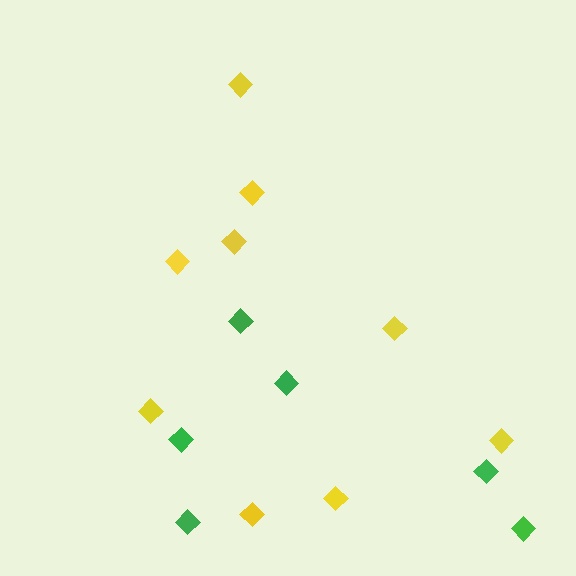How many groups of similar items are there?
There are 2 groups: one group of green diamonds (6) and one group of yellow diamonds (9).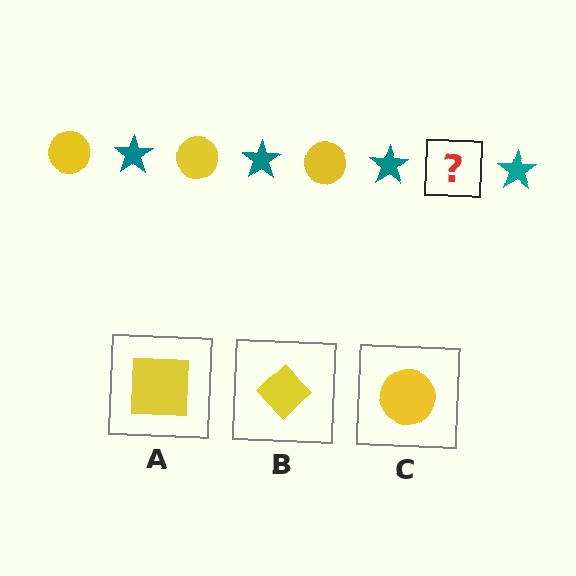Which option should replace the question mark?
Option C.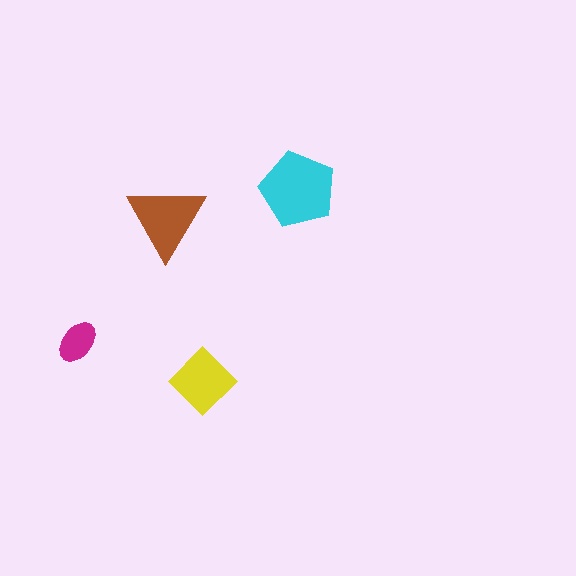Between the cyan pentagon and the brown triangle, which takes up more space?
The cyan pentagon.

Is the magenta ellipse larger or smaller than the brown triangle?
Smaller.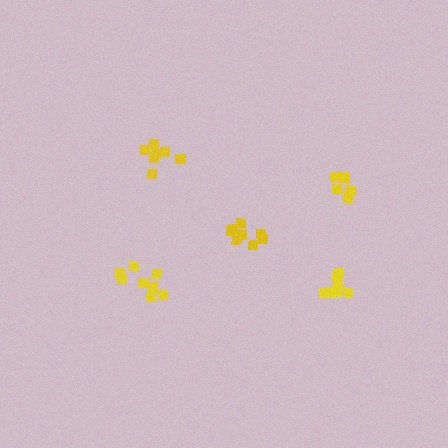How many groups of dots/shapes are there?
There are 5 groups.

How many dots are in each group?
Group 1: 5 dots, Group 2: 7 dots, Group 3: 8 dots, Group 4: 7 dots, Group 5: 8 dots (35 total).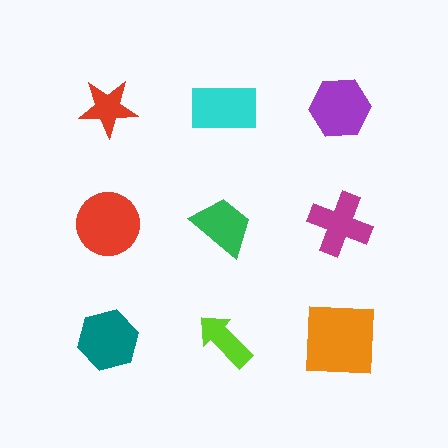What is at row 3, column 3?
An orange square.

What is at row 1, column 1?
A red star.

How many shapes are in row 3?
3 shapes.